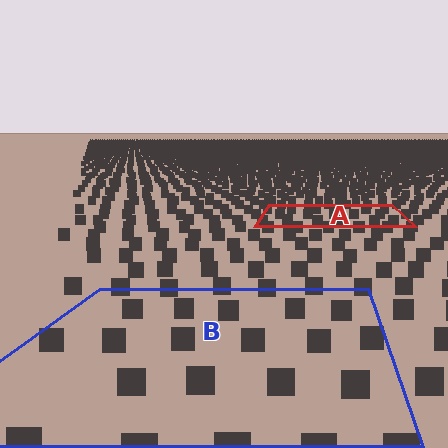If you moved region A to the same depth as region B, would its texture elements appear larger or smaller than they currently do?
They would appear larger. At a closer depth, the same texture elements are projected at a bigger on-screen size.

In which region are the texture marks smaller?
The texture marks are smaller in region A, because it is farther away.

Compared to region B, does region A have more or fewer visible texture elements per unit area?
Region A has more texture elements per unit area — they are packed more densely because it is farther away.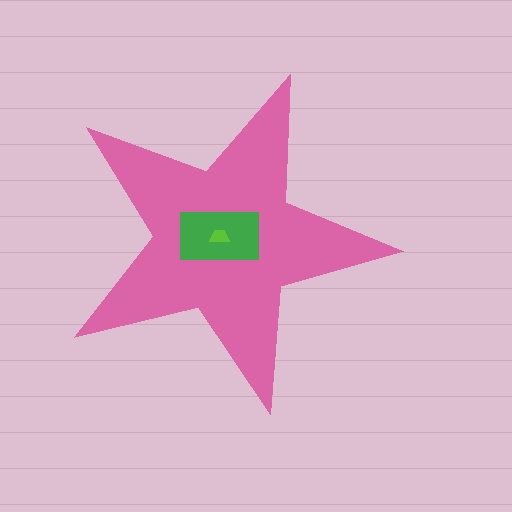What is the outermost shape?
The pink star.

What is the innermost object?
The lime trapezoid.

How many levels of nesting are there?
3.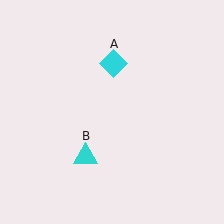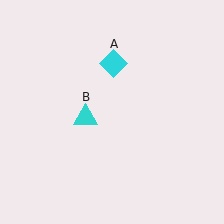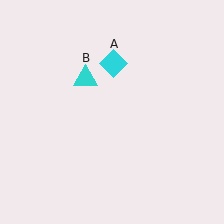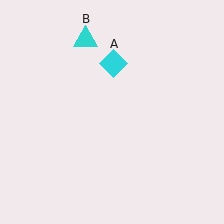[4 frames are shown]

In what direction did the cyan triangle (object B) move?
The cyan triangle (object B) moved up.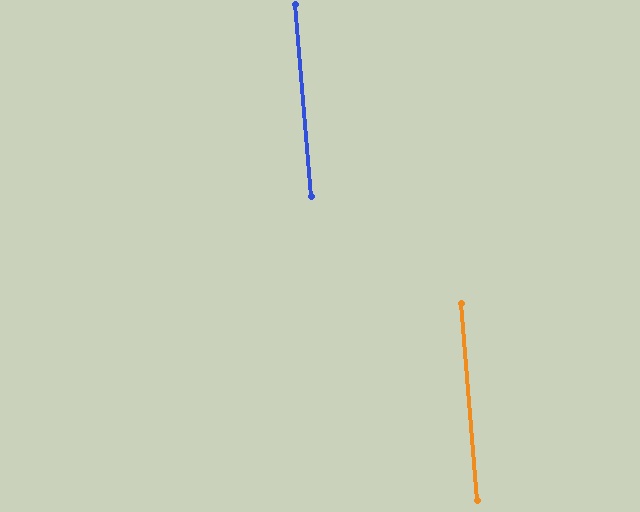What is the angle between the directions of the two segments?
Approximately 0 degrees.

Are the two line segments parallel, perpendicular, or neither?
Parallel — their directions differ by only 0.1°.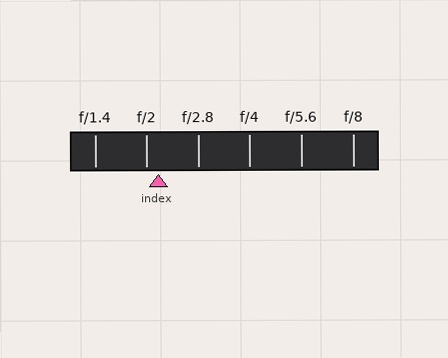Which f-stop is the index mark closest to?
The index mark is closest to f/2.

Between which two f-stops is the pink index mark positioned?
The index mark is between f/2 and f/2.8.